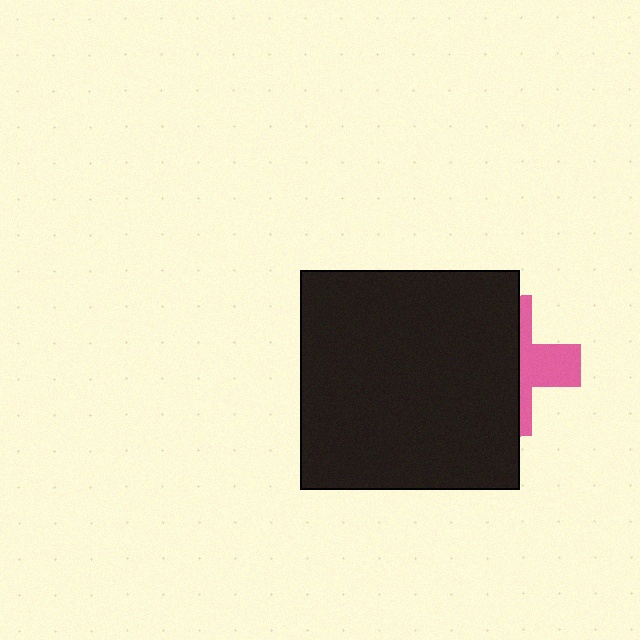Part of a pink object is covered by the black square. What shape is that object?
It is a cross.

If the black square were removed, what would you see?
You would see the complete pink cross.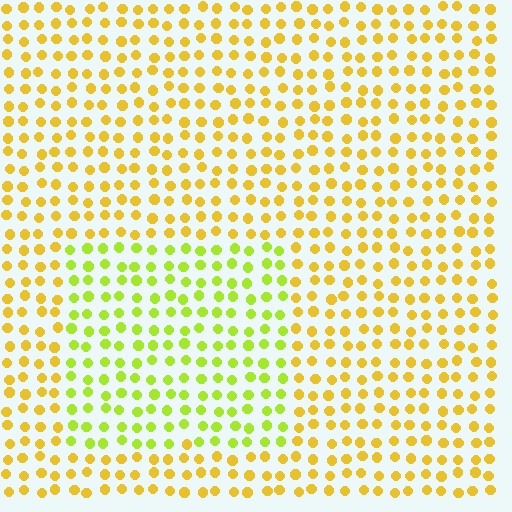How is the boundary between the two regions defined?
The boundary is defined purely by a slight shift in hue (about 35 degrees). Spacing, size, and orientation are identical on both sides.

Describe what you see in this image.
The image is filled with small yellow elements in a uniform arrangement. A rectangle-shaped region is visible where the elements are tinted to a slightly different hue, forming a subtle color boundary.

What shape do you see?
I see a rectangle.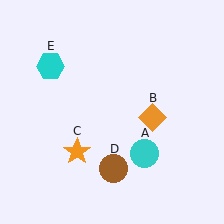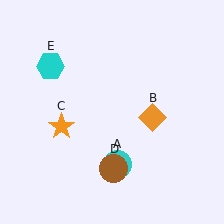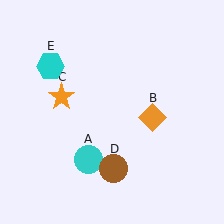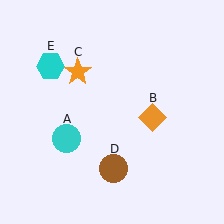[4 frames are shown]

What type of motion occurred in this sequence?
The cyan circle (object A), orange star (object C) rotated clockwise around the center of the scene.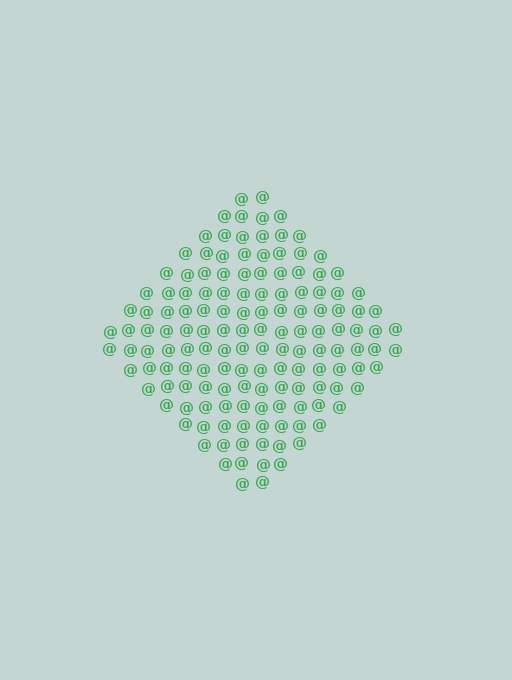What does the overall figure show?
The overall figure shows a diamond.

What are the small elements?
The small elements are at signs.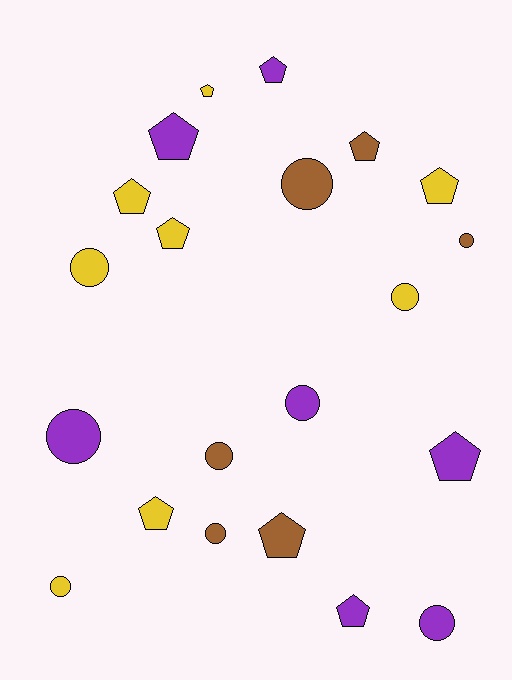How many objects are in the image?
There are 21 objects.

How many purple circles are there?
There are 3 purple circles.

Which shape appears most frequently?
Pentagon, with 11 objects.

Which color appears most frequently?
Yellow, with 8 objects.